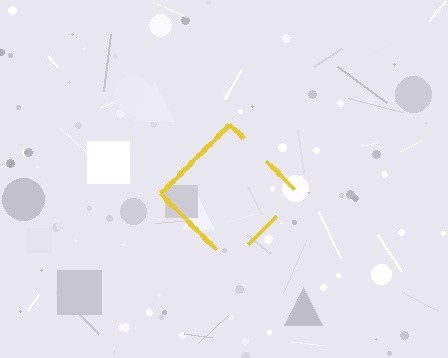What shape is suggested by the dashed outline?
The dashed outline suggests a diamond.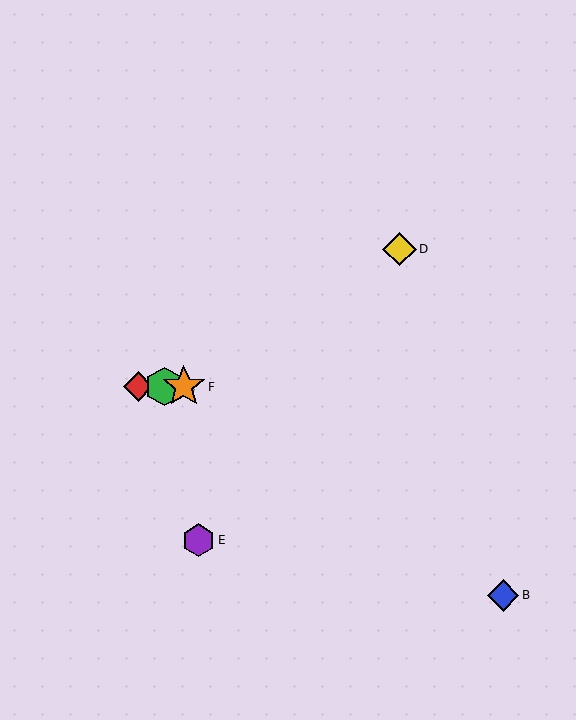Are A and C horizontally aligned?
Yes, both are at y≈387.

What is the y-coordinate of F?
Object F is at y≈387.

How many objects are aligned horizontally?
3 objects (A, C, F) are aligned horizontally.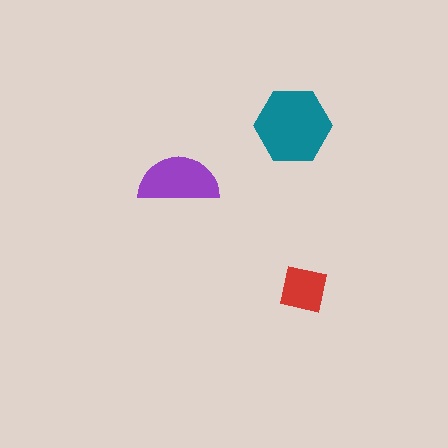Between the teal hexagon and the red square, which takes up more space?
The teal hexagon.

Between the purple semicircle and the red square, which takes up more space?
The purple semicircle.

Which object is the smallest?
The red square.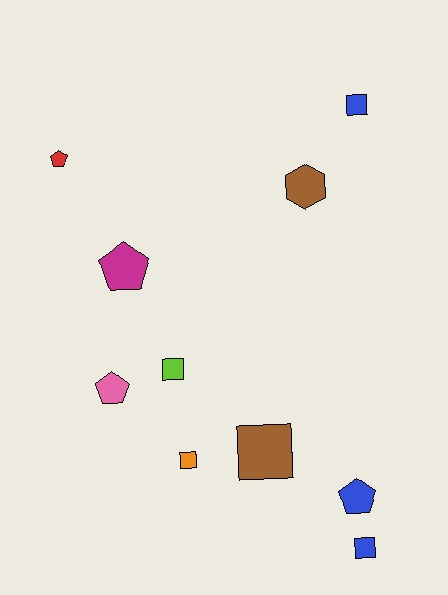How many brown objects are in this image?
There are 2 brown objects.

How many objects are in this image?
There are 10 objects.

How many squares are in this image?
There are 5 squares.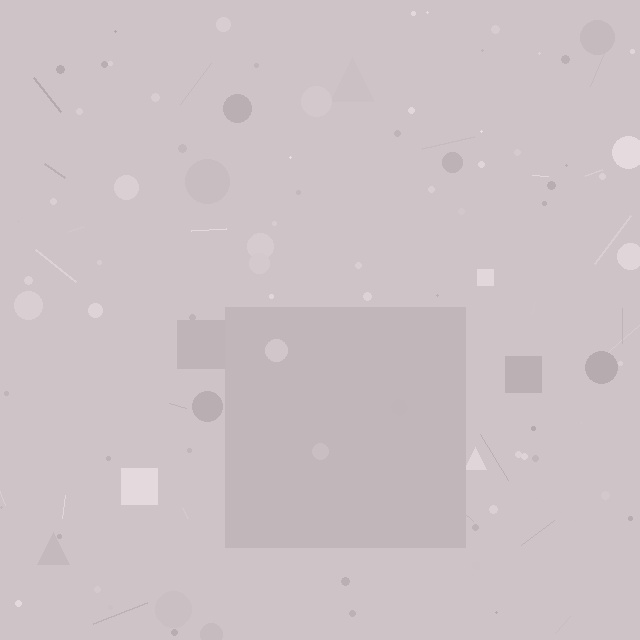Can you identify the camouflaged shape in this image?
The camouflaged shape is a square.